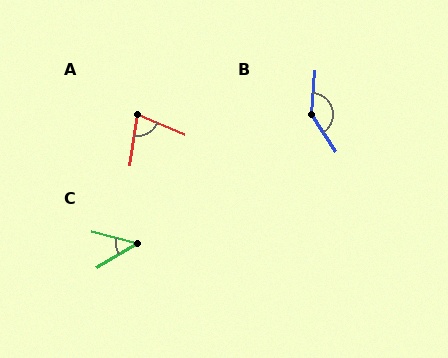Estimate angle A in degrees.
Approximately 75 degrees.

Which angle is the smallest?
C, at approximately 45 degrees.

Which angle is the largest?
B, at approximately 142 degrees.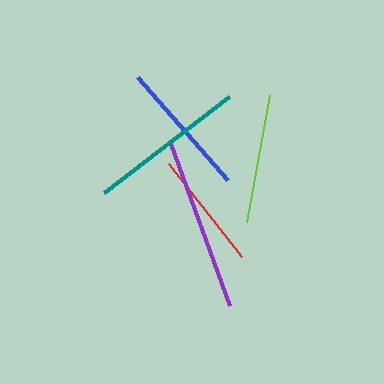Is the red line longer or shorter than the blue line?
The blue line is longer than the red line.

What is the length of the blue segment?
The blue segment is approximately 137 pixels long.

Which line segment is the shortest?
The red line is the shortest at approximately 118 pixels.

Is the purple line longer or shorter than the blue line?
The purple line is longer than the blue line.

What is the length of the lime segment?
The lime segment is approximately 129 pixels long.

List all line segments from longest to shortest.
From longest to shortest: purple, teal, blue, lime, red.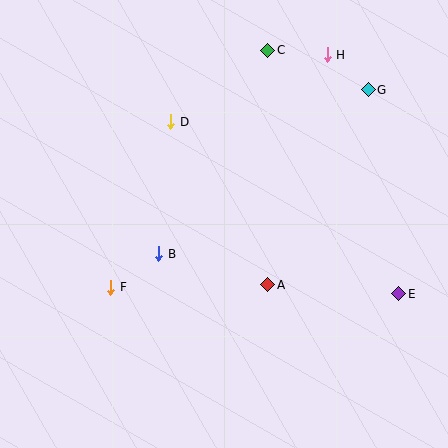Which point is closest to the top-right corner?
Point G is closest to the top-right corner.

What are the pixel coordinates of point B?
Point B is at (159, 254).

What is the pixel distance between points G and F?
The distance between G and F is 325 pixels.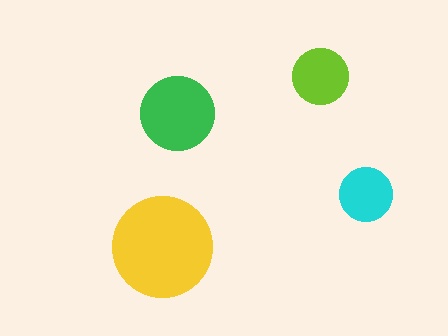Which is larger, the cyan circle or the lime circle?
The lime one.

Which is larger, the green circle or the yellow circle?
The yellow one.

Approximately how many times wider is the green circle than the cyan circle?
About 1.5 times wider.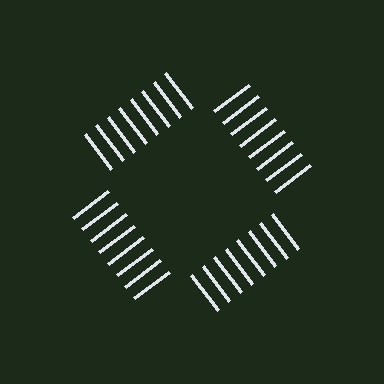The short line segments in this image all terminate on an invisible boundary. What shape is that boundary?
An illusory square — the line segments terminate on its edges but no continuous stroke is drawn.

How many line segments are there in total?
32 — 8 along each of the 4 edges.